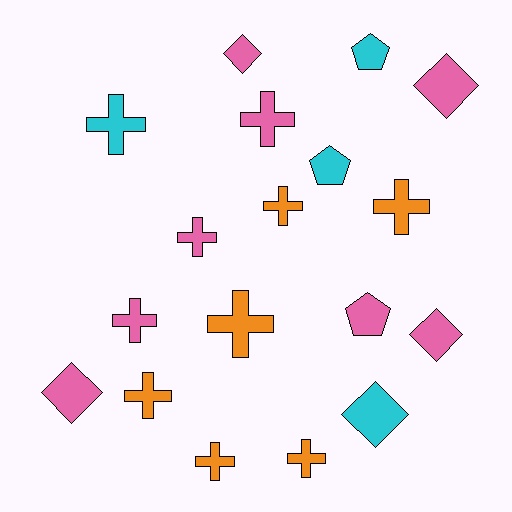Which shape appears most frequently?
Cross, with 10 objects.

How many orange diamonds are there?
There are no orange diamonds.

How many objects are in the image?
There are 18 objects.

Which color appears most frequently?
Pink, with 8 objects.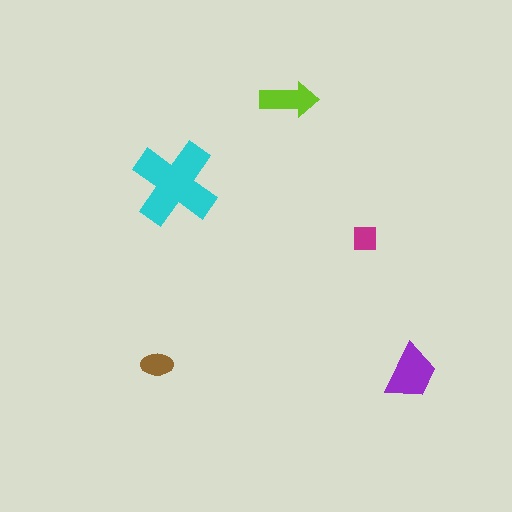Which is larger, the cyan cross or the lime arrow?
The cyan cross.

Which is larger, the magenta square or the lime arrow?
The lime arrow.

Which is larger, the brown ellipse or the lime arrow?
The lime arrow.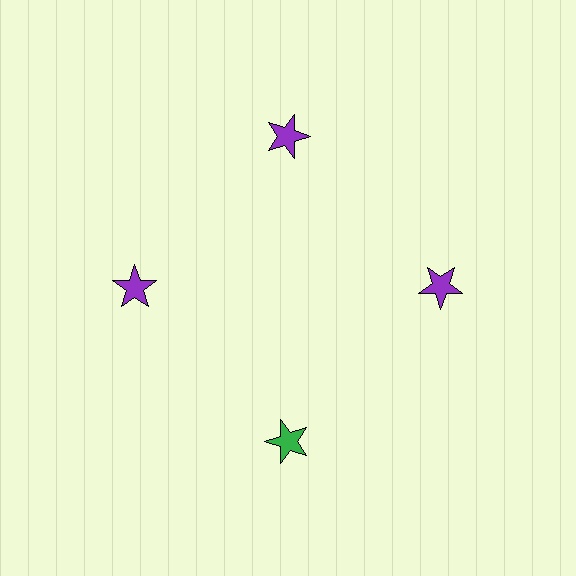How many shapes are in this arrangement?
There are 4 shapes arranged in a ring pattern.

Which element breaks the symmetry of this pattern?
The green star at roughly the 6 o'clock position breaks the symmetry. All other shapes are purple stars.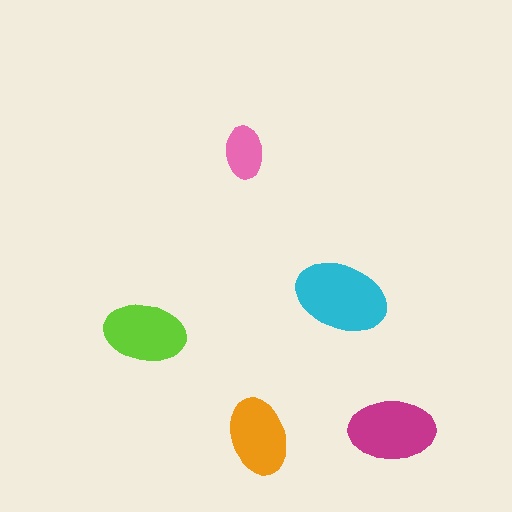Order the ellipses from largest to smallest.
the cyan one, the magenta one, the lime one, the orange one, the pink one.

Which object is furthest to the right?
The magenta ellipse is rightmost.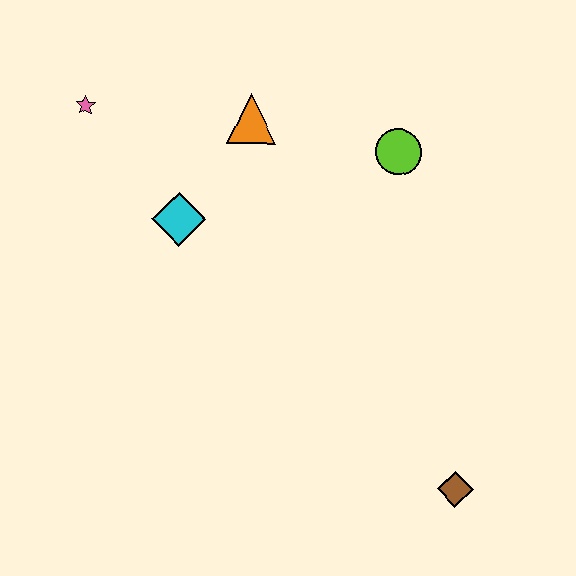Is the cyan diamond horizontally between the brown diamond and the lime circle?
No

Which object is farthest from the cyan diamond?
The brown diamond is farthest from the cyan diamond.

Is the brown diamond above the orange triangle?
No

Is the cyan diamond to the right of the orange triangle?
No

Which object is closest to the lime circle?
The orange triangle is closest to the lime circle.